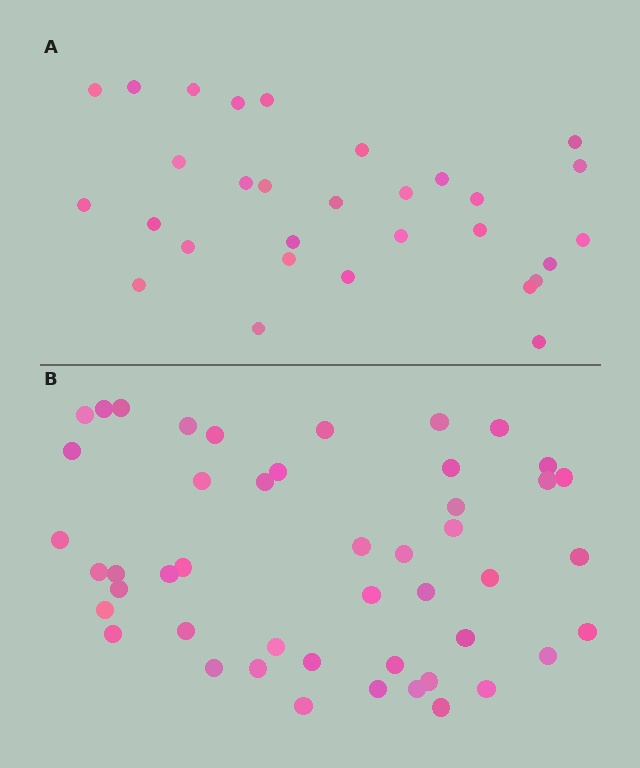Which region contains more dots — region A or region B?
Region B (the bottom region) has more dots.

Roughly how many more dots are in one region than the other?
Region B has approximately 15 more dots than region A.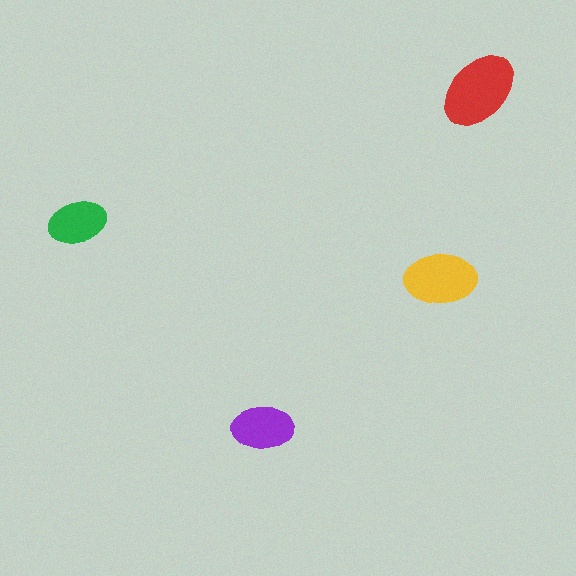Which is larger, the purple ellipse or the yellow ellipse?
The yellow one.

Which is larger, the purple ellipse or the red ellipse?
The red one.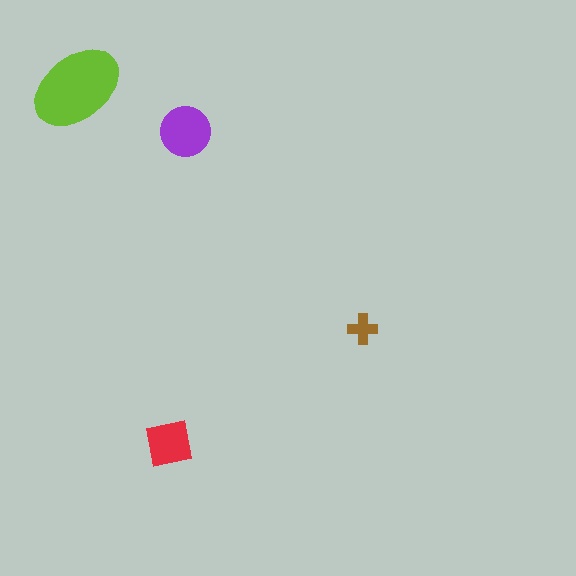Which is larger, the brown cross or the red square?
The red square.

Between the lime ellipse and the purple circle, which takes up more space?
The lime ellipse.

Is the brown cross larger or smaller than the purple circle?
Smaller.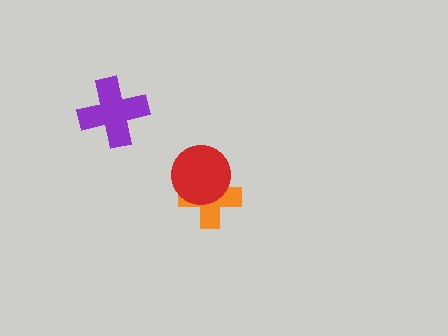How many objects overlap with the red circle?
1 object overlaps with the red circle.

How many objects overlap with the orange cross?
1 object overlaps with the orange cross.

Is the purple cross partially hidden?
No, no other shape covers it.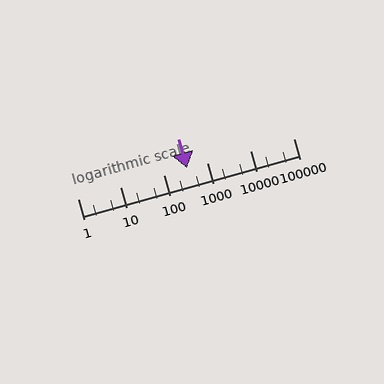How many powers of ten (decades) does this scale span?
The scale spans 5 decades, from 1 to 100000.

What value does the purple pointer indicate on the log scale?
The pointer indicates approximately 350.